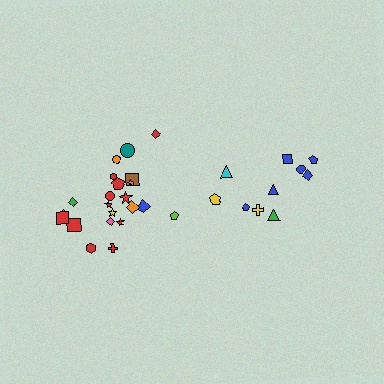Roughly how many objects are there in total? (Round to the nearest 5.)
Roughly 30 objects in total.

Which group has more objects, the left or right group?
The left group.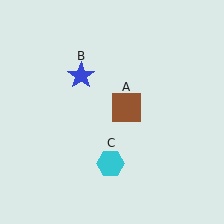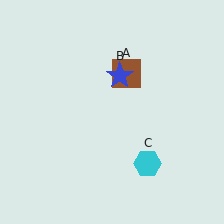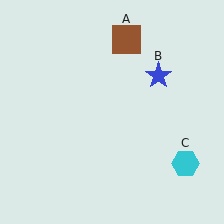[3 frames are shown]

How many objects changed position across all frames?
3 objects changed position: brown square (object A), blue star (object B), cyan hexagon (object C).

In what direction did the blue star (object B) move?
The blue star (object B) moved right.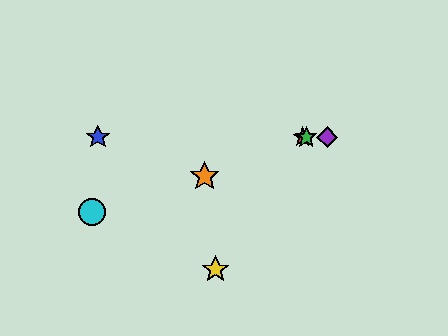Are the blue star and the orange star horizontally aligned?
No, the blue star is at y≈137 and the orange star is at y≈176.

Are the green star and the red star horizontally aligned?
Yes, both are at y≈137.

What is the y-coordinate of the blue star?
The blue star is at y≈137.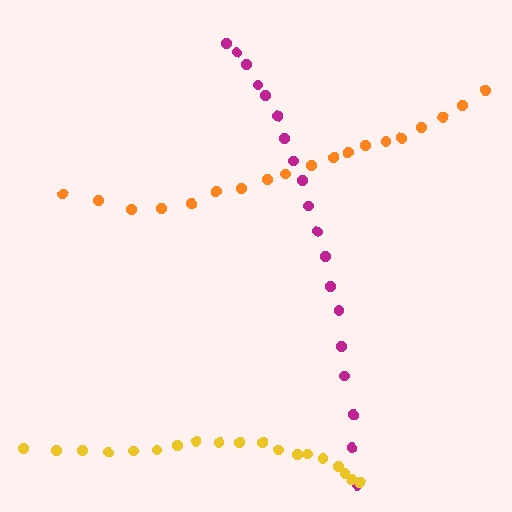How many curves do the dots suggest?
There are 3 distinct paths.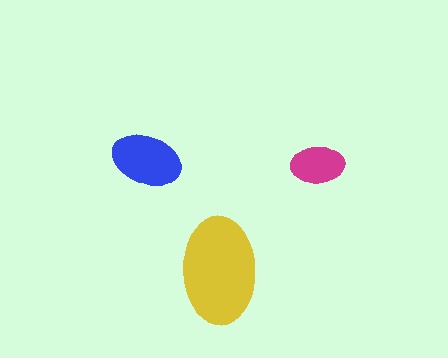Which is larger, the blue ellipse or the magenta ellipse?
The blue one.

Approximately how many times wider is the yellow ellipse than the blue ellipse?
About 1.5 times wider.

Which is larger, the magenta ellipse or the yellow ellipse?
The yellow one.